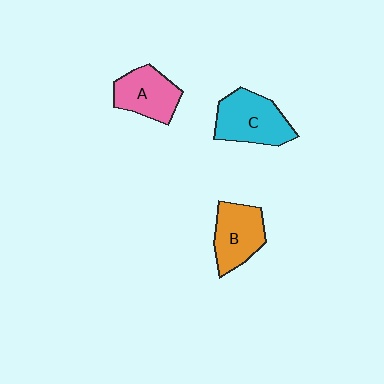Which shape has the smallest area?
Shape A (pink).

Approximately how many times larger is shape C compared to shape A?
Approximately 1.2 times.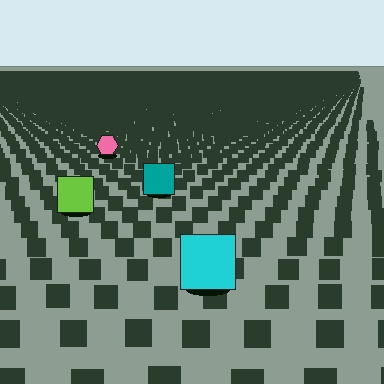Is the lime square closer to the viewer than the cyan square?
No. The cyan square is closer — you can tell from the texture gradient: the ground texture is coarser near it.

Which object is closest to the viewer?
The cyan square is closest. The texture marks near it are larger and more spread out.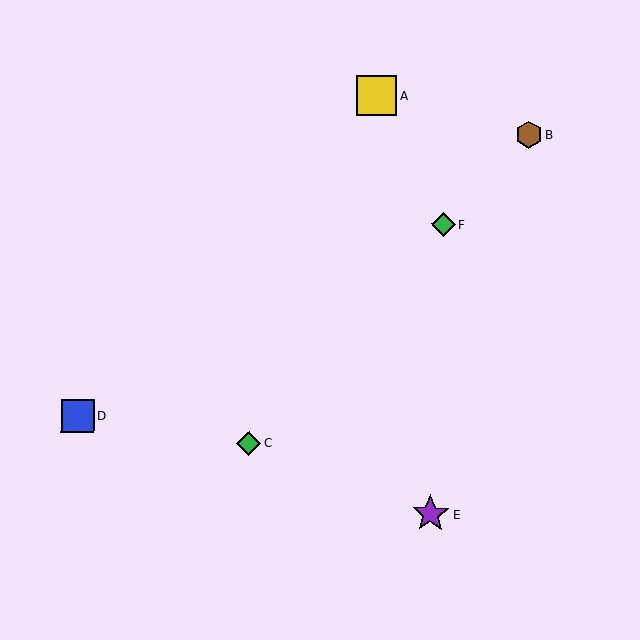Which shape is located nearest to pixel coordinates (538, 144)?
The brown hexagon (labeled B) at (529, 135) is nearest to that location.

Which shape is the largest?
The yellow square (labeled A) is the largest.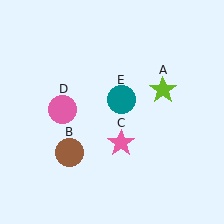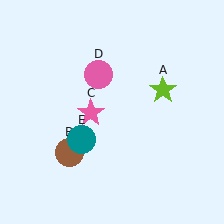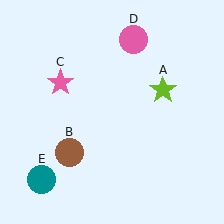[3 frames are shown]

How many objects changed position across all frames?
3 objects changed position: pink star (object C), pink circle (object D), teal circle (object E).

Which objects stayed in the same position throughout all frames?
Lime star (object A) and brown circle (object B) remained stationary.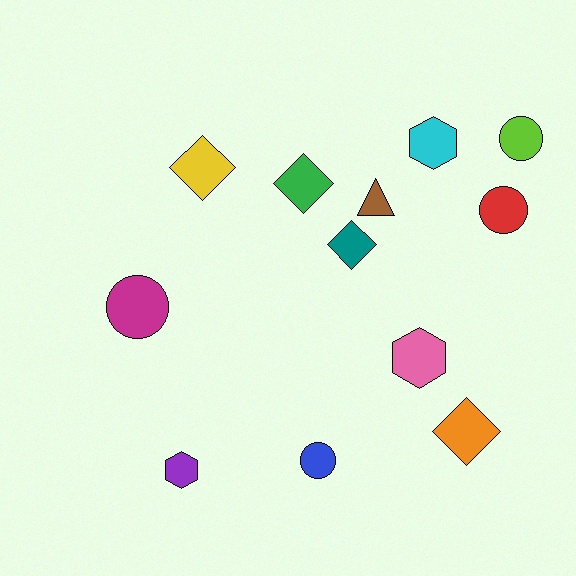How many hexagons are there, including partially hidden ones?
There are 3 hexagons.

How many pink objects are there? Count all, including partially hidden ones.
There is 1 pink object.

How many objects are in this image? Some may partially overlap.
There are 12 objects.